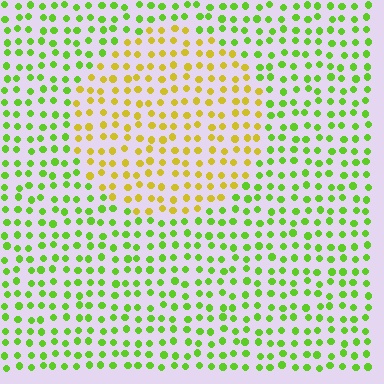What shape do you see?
I see a circle.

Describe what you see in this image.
The image is filled with small lime elements in a uniform arrangement. A circle-shaped region is visible where the elements are tinted to a slightly different hue, forming a subtle color boundary.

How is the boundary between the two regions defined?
The boundary is defined purely by a slight shift in hue (about 46 degrees). Spacing, size, and orientation are identical on both sides.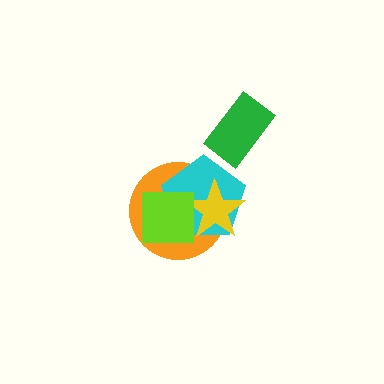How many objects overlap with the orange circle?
3 objects overlap with the orange circle.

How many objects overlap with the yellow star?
3 objects overlap with the yellow star.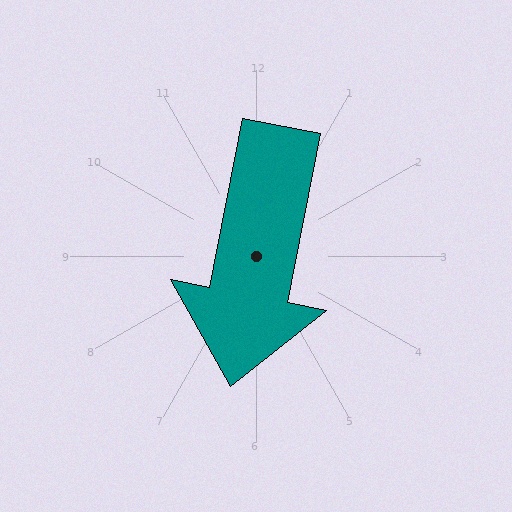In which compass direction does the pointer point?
South.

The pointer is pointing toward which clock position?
Roughly 6 o'clock.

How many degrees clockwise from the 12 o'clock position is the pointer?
Approximately 191 degrees.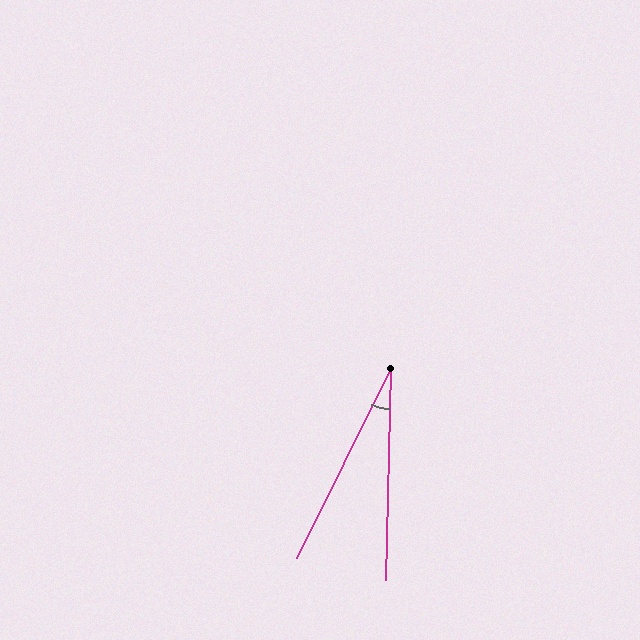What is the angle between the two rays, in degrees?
Approximately 25 degrees.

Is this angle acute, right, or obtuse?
It is acute.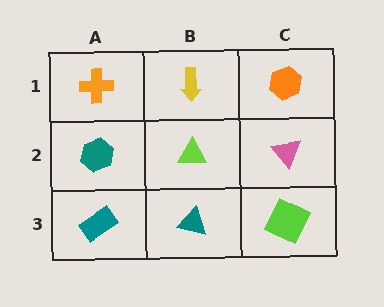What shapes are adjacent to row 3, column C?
A pink triangle (row 2, column C), a teal triangle (row 3, column B).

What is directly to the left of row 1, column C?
A yellow arrow.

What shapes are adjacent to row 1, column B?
A lime triangle (row 2, column B), an orange cross (row 1, column A), an orange hexagon (row 1, column C).